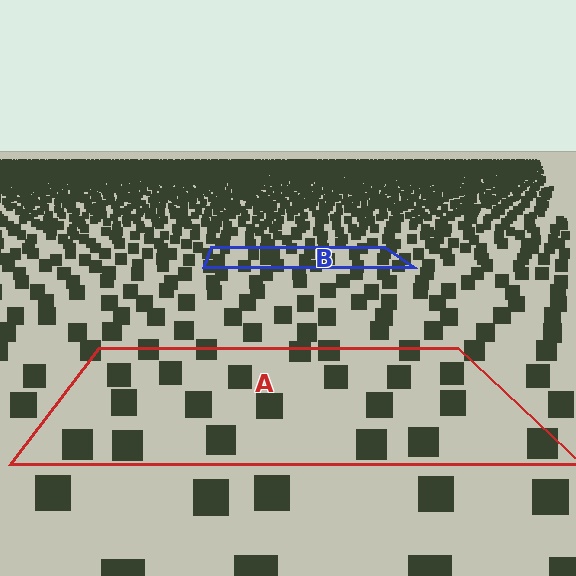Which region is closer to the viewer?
Region A is closer. The texture elements there are larger and more spread out.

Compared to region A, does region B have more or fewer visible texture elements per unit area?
Region B has more texture elements per unit area — they are packed more densely because it is farther away.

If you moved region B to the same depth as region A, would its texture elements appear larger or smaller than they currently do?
They would appear larger. At a closer depth, the same texture elements are projected at a bigger on-screen size.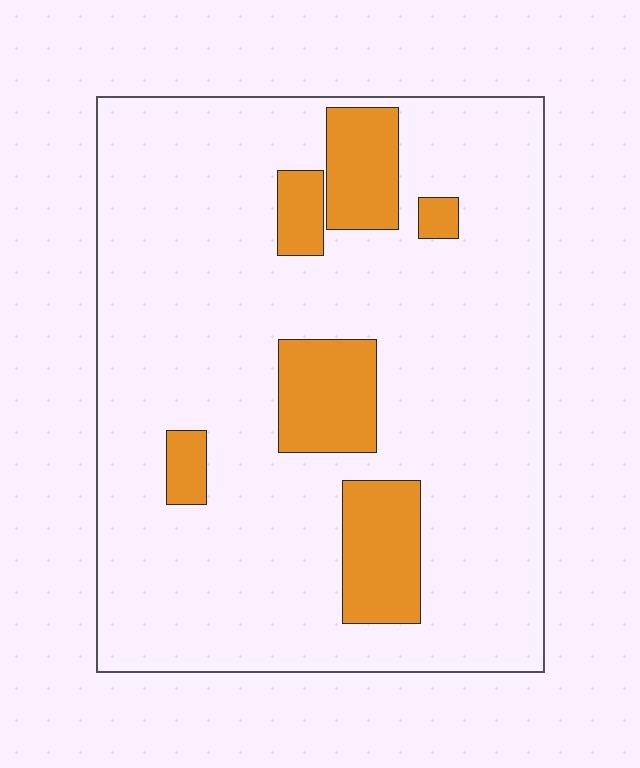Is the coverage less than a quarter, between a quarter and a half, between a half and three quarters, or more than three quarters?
Less than a quarter.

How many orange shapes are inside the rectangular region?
6.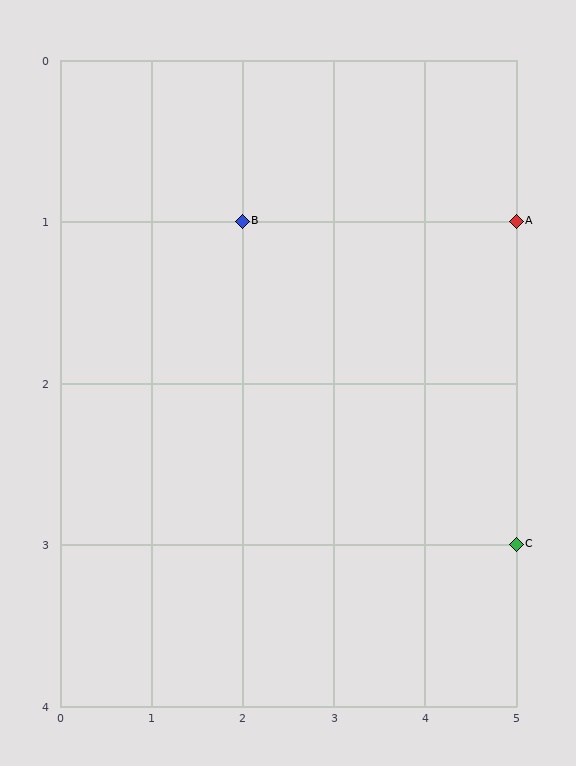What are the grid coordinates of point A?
Point A is at grid coordinates (5, 1).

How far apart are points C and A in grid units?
Points C and A are 2 rows apart.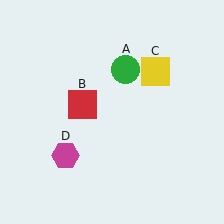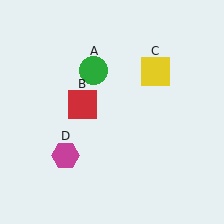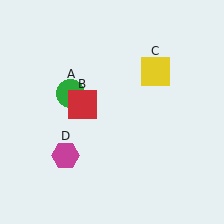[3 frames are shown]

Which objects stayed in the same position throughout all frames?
Red square (object B) and yellow square (object C) and magenta hexagon (object D) remained stationary.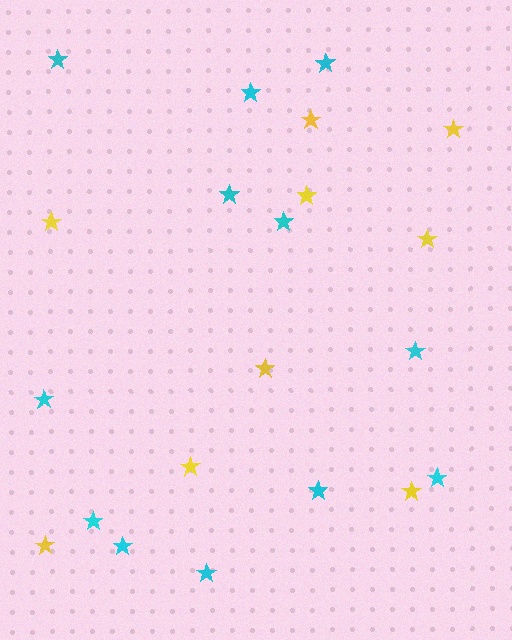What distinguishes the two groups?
There are 2 groups: one group of yellow stars (9) and one group of cyan stars (12).